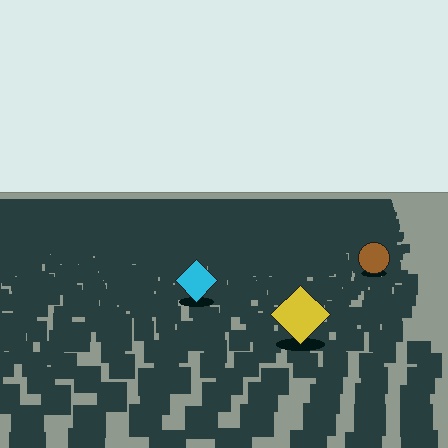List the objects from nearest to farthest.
From nearest to farthest: the yellow diamond, the cyan diamond, the brown circle.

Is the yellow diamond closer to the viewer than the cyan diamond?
Yes. The yellow diamond is closer — you can tell from the texture gradient: the ground texture is coarser near it.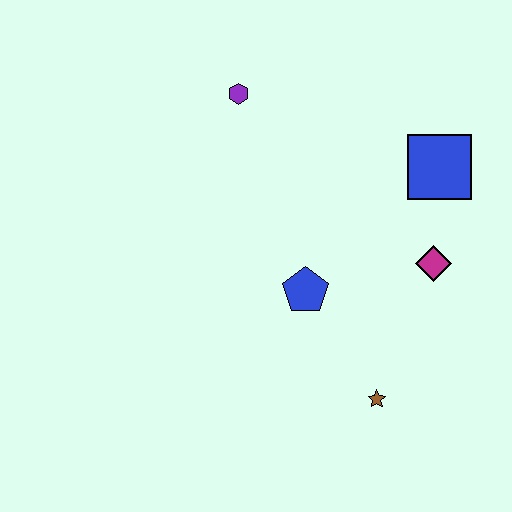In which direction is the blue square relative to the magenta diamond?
The blue square is above the magenta diamond.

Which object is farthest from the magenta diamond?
The purple hexagon is farthest from the magenta diamond.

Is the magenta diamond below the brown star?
No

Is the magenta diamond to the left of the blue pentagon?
No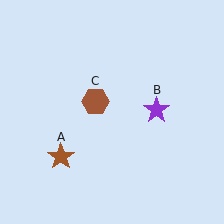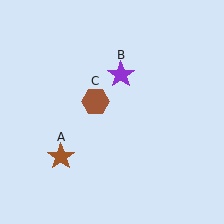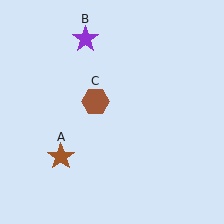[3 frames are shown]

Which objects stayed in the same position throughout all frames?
Brown star (object A) and brown hexagon (object C) remained stationary.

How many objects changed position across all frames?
1 object changed position: purple star (object B).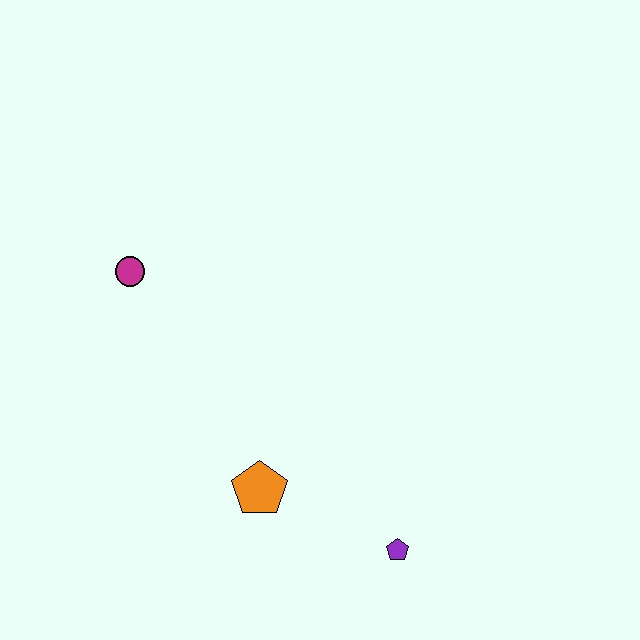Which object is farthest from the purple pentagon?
The magenta circle is farthest from the purple pentagon.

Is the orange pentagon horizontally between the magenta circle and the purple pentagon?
Yes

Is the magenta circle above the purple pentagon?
Yes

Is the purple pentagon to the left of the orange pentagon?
No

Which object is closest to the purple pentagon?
The orange pentagon is closest to the purple pentagon.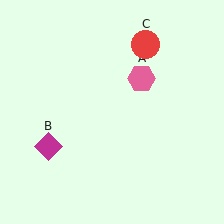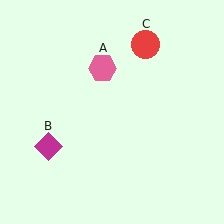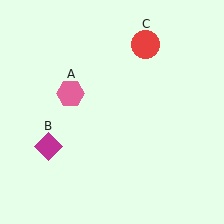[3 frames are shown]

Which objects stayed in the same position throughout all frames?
Magenta diamond (object B) and red circle (object C) remained stationary.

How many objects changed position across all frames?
1 object changed position: pink hexagon (object A).